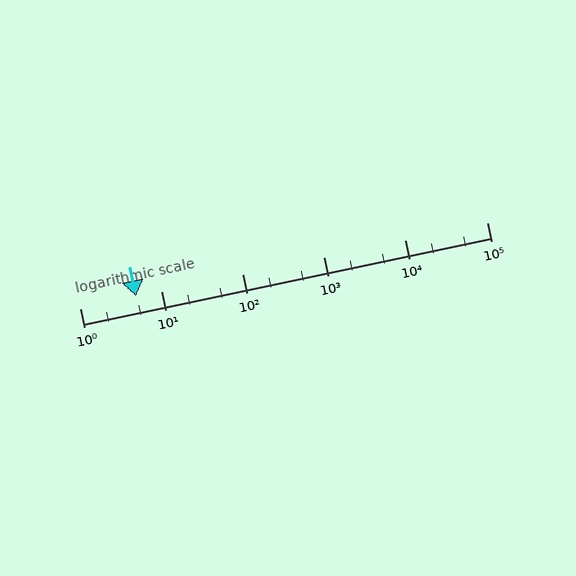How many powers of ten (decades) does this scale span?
The scale spans 5 decades, from 1 to 100000.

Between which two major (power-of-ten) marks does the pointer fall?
The pointer is between 1 and 10.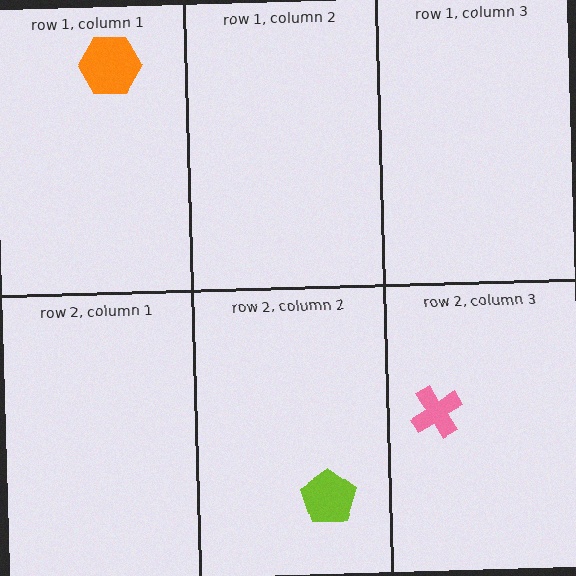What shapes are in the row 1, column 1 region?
The orange hexagon.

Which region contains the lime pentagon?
The row 2, column 2 region.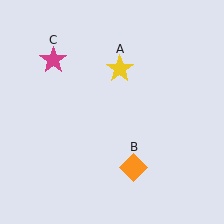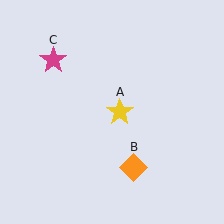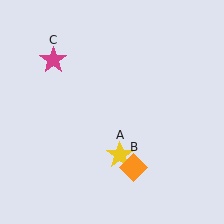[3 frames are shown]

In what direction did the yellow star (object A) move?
The yellow star (object A) moved down.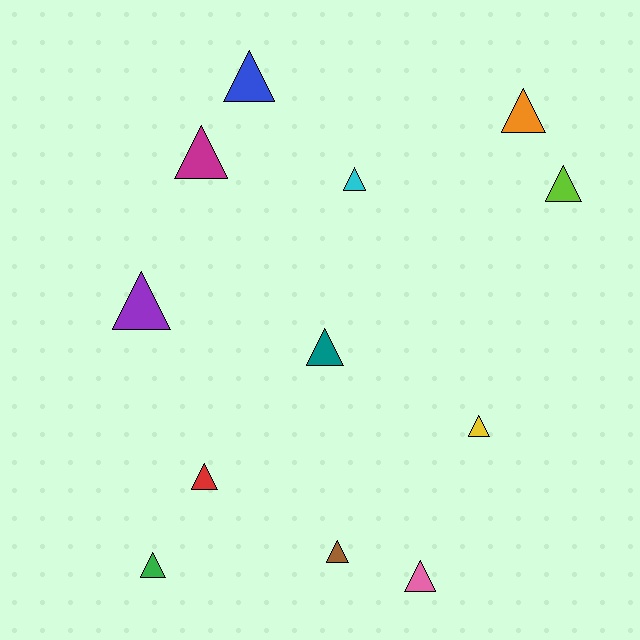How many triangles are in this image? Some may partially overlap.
There are 12 triangles.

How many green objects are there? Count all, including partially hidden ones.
There is 1 green object.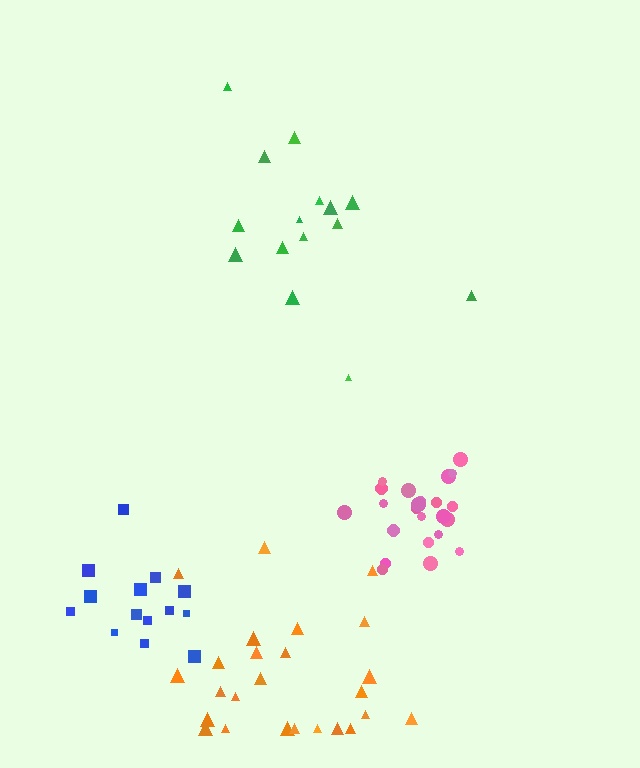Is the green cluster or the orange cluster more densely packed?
Orange.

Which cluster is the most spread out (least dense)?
Green.